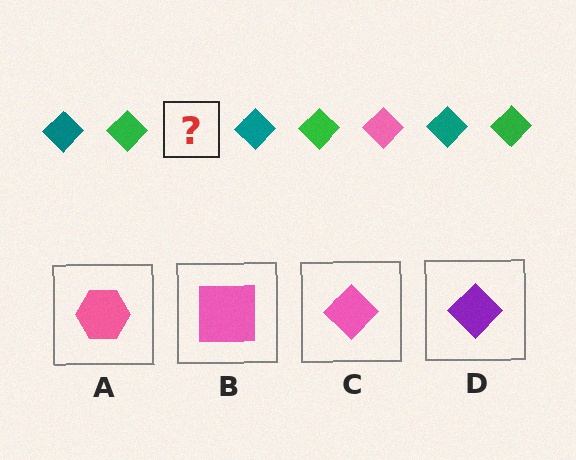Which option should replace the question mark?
Option C.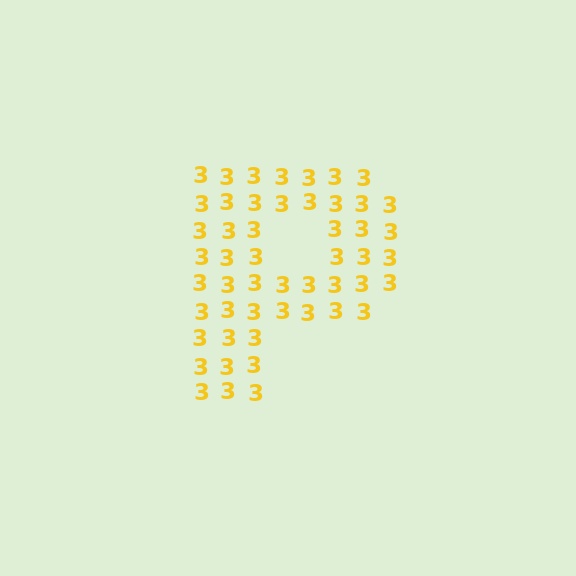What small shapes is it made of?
It is made of small digit 3's.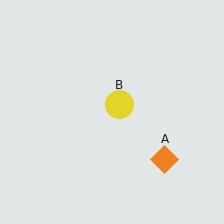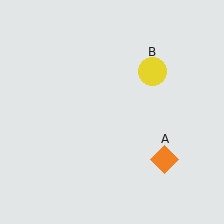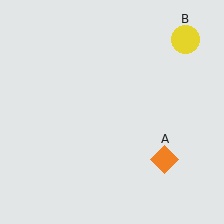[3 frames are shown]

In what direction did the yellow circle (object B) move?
The yellow circle (object B) moved up and to the right.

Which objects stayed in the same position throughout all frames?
Orange diamond (object A) remained stationary.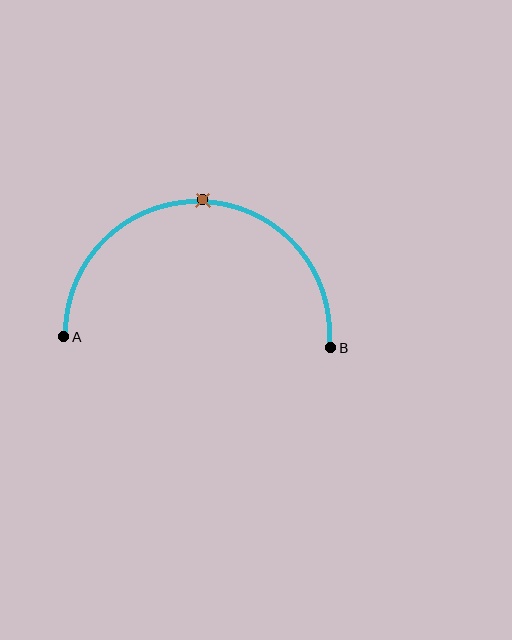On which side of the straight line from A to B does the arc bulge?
The arc bulges above the straight line connecting A and B.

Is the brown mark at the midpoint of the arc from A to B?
Yes. The brown mark lies on the arc at equal arc-length from both A and B — it is the arc midpoint.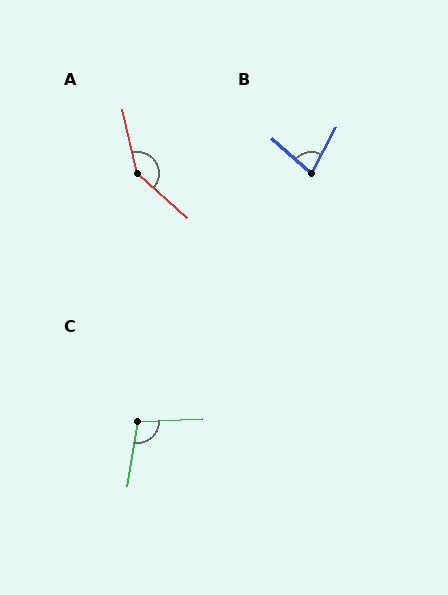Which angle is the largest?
A, at approximately 145 degrees.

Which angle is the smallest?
B, at approximately 76 degrees.